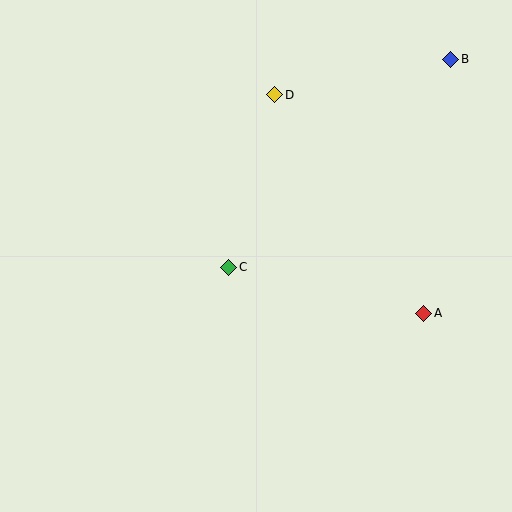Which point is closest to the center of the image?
Point C at (229, 267) is closest to the center.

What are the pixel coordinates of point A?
Point A is at (424, 313).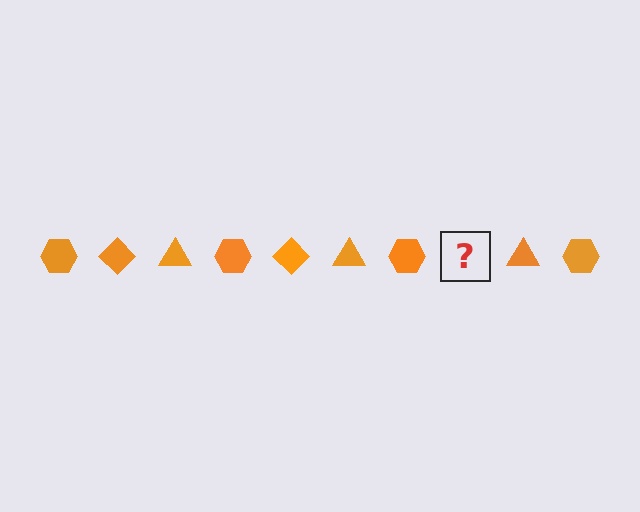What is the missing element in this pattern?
The missing element is an orange diamond.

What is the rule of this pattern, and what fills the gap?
The rule is that the pattern cycles through hexagon, diamond, triangle shapes in orange. The gap should be filled with an orange diamond.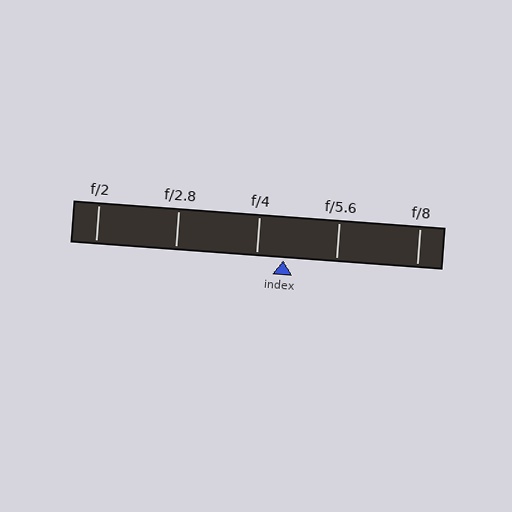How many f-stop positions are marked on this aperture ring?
There are 5 f-stop positions marked.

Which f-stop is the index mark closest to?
The index mark is closest to f/4.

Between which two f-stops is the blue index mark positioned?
The index mark is between f/4 and f/5.6.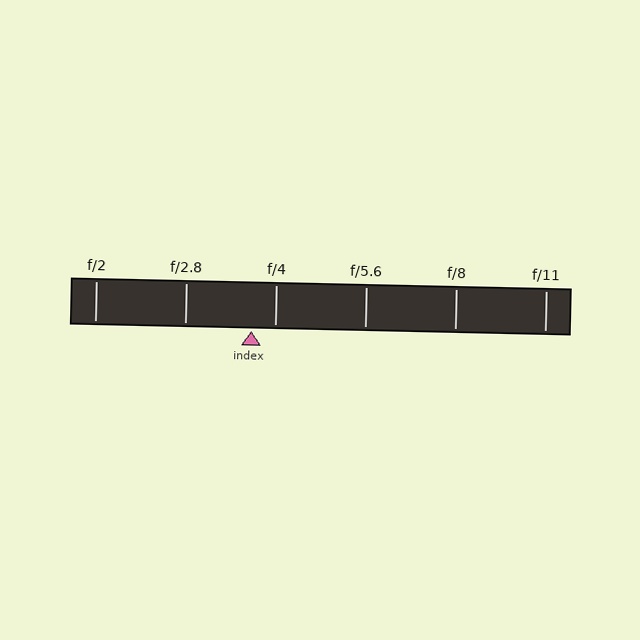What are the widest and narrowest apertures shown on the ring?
The widest aperture shown is f/2 and the narrowest is f/11.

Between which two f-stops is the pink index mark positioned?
The index mark is between f/2.8 and f/4.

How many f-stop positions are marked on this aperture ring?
There are 6 f-stop positions marked.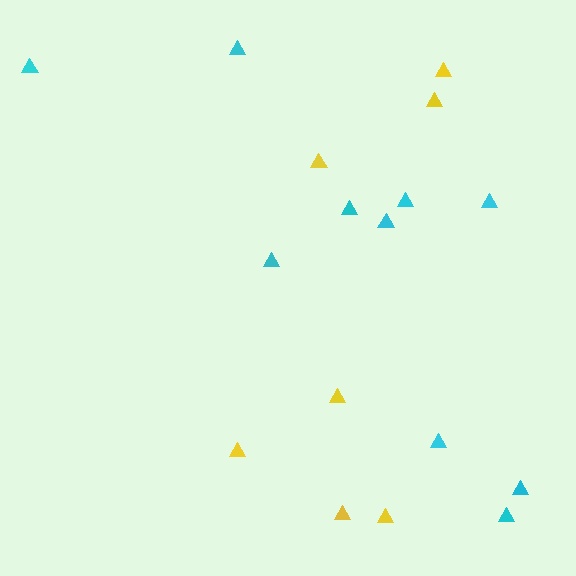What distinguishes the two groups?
There are 2 groups: one group of yellow triangles (7) and one group of cyan triangles (10).